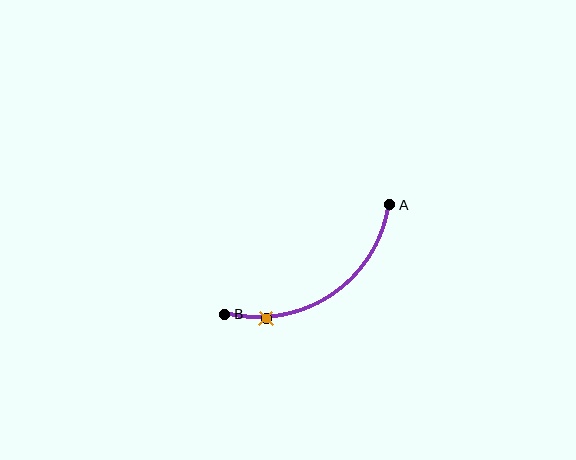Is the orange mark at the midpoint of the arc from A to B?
No. The orange mark lies on the arc but is closer to endpoint B. The arc midpoint would be at the point on the curve equidistant along the arc from both A and B.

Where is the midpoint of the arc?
The arc midpoint is the point on the curve farthest from the straight line joining A and B. It sits below that line.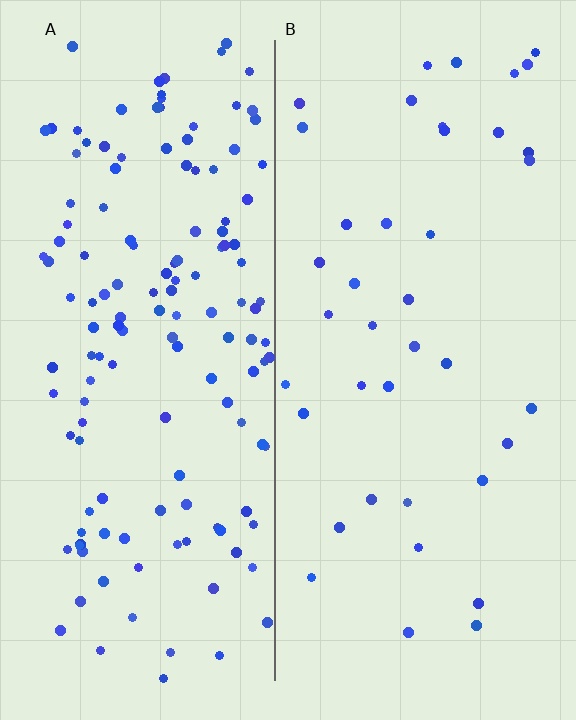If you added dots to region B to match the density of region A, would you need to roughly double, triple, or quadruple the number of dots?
Approximately quadruple.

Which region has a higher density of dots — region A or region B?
A (the left).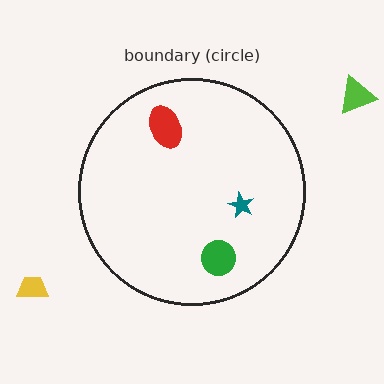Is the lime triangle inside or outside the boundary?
Outside.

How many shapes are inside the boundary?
3 inside, 2 outside.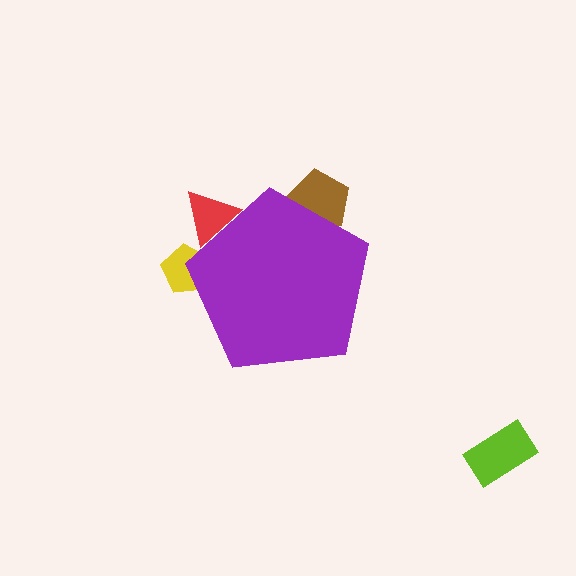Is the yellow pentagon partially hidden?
Yes, the yellow pentagon is partially hidden behind the purple pentagon.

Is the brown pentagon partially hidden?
Yes, the brown pentagon is partially hidden behind the purple pentagon.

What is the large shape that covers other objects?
A purple pentagon.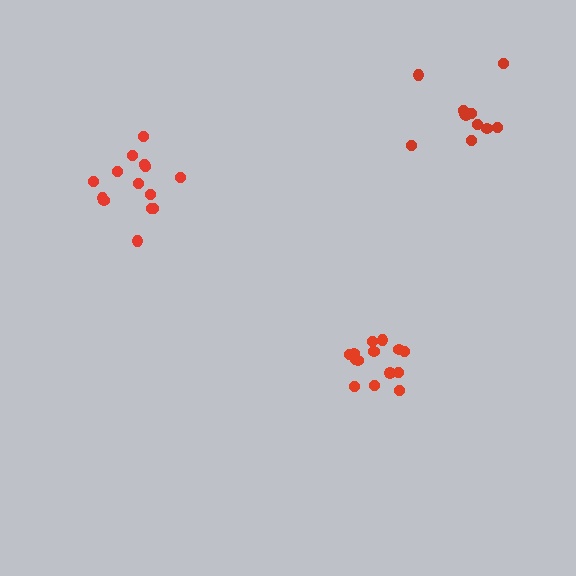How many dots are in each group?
Group 1: 14 dots, Group 2: 14 dots, Group 3: 11 dots (39 total).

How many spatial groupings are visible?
There are 3 spatial groupings.